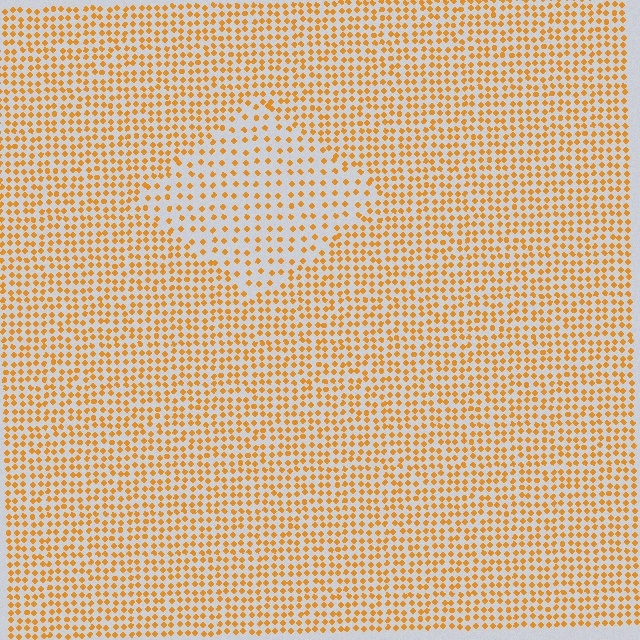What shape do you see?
I see a diamond.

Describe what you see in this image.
The image contains small orange elements arranged at two different densities. A diamond-shaped region is visible where the elements are less densely packed than the surrounding area.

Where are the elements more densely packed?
The elements are more densely packed outside the diamond boundary.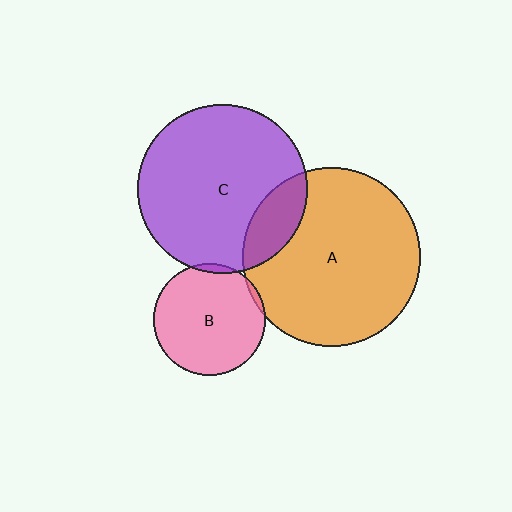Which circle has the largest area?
Circle A (orange).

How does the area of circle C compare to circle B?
Approximately 2.3 times.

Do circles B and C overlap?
Yes.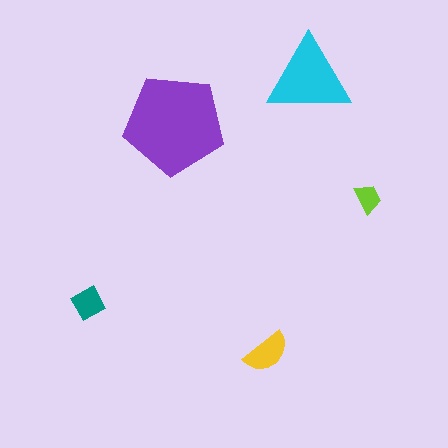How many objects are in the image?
There are 5 objects in the image.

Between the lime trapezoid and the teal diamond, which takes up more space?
The teal diamond.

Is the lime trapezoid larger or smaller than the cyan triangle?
Smaller.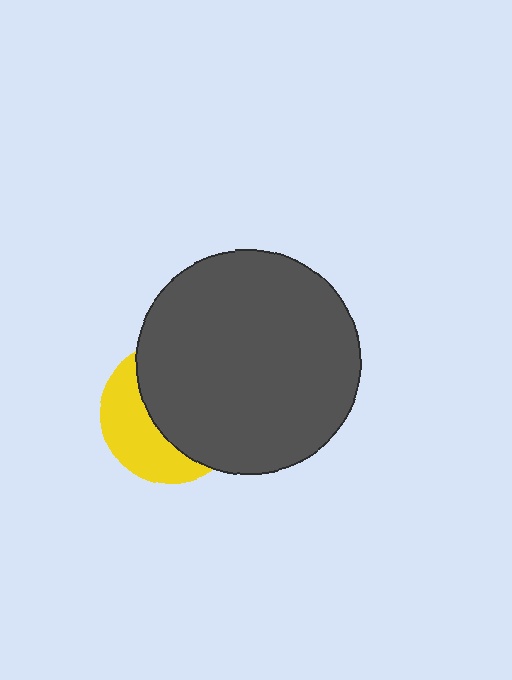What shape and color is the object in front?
The object in front is a dark gray circle.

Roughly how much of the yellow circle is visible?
A small part of it is visible (roughly 39%).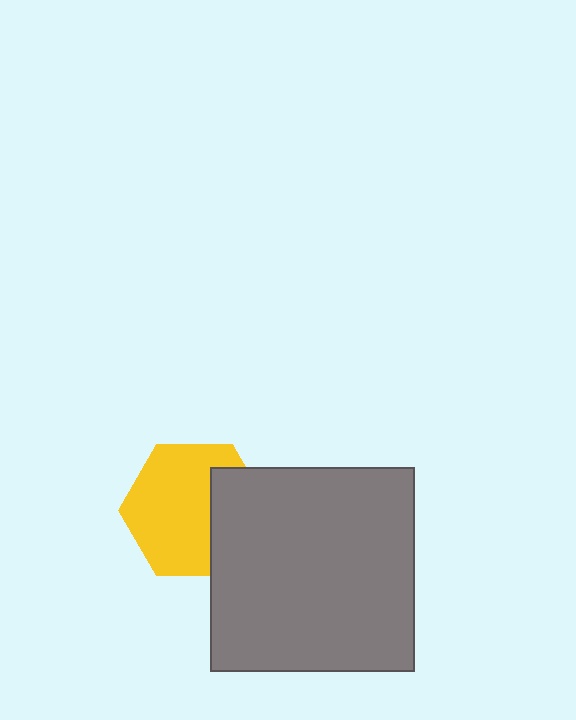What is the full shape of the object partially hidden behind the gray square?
The partially hidden object is a yellow hexagon.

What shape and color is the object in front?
The object in front is a gray square.